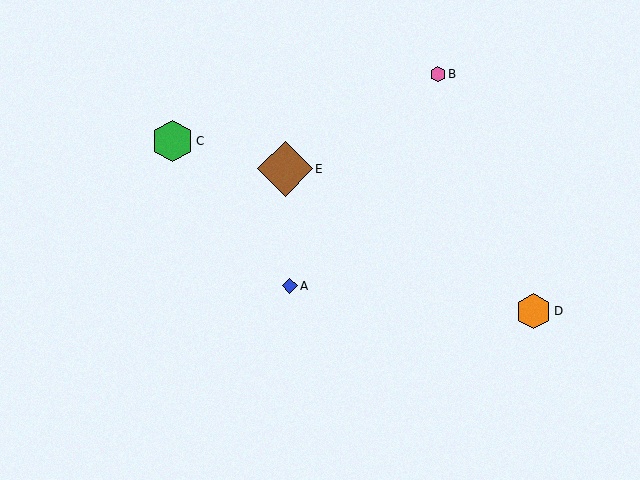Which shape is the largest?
The brown diamond (labeled E) is the largest.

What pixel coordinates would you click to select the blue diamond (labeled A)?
Click at (290, 286) to select the blue diamond A.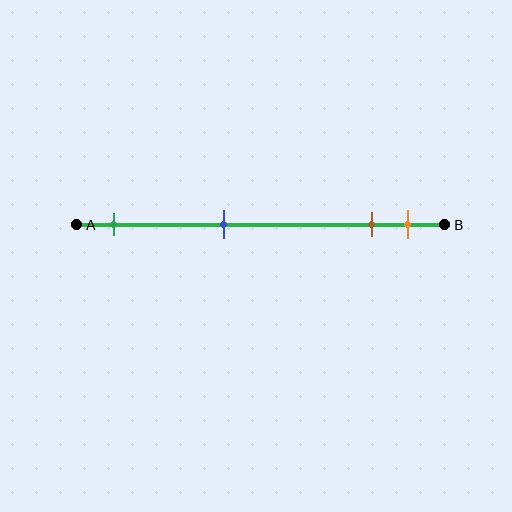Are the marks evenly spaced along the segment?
No, the marks are not evenly spaced.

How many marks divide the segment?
There are 4 marks dividing the segment.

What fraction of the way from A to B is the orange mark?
The orange mark is approximately 90% (0.9) of the way from A to B.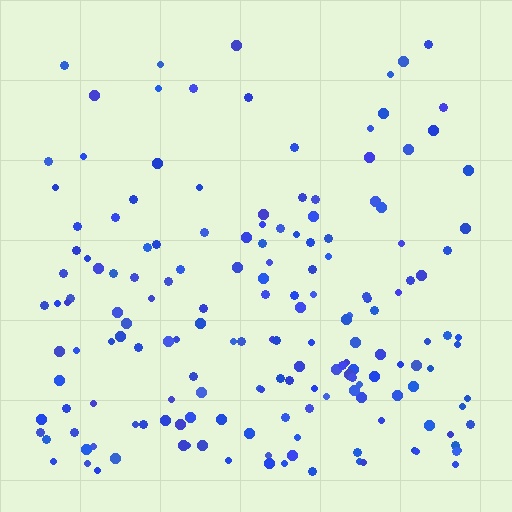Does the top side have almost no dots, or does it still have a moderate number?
Still a moderate number, just noticeably fewer than the bottom.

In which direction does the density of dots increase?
From top to bottom, with the bottom side densest.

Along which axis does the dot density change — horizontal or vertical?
Vertical.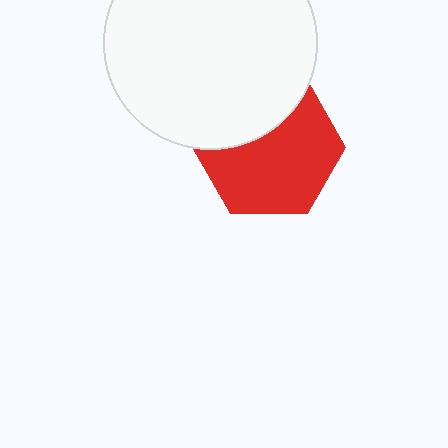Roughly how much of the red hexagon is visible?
Most of it is visible (roughly 67%).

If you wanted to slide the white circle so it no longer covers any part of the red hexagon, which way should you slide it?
Slide it up — that is the most direct way to separate the two shapes.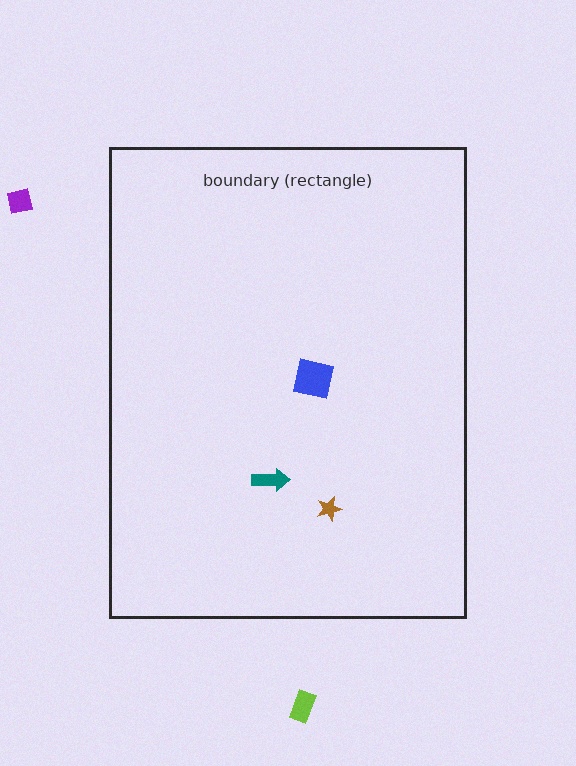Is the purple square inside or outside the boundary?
Outside.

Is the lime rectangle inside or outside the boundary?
Outside.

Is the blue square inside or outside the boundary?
Inside.